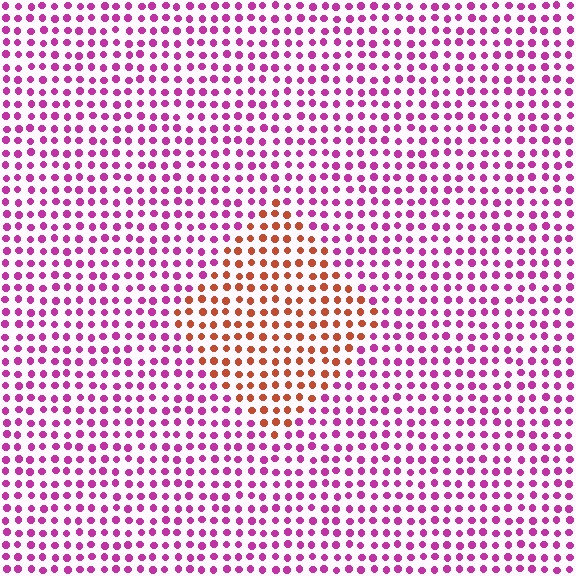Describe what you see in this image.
The image is filled with small magenta elements in a uniform arrangement. A diamond-shaped region is visible where the elements are tinted to a slightly different hue, forming a subtle color boundary.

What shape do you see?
I see a diamond.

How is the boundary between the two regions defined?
The boundary is defined purely by a slight shift in hue (about 60 degrees). Spacing, size, and orientation are identical on both sides.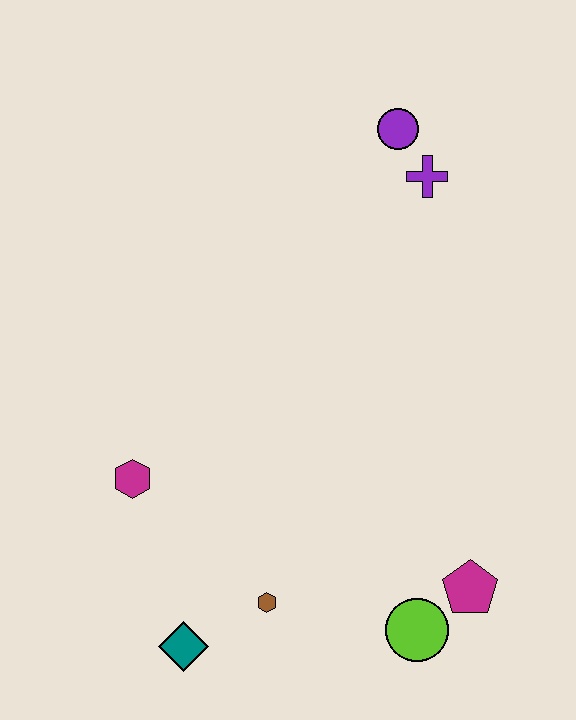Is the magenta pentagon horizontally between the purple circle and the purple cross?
No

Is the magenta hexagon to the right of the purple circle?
No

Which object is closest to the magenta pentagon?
The lime circle is closest to the magenta pentagon.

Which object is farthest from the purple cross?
The teal diamond is farthest from the purple cross.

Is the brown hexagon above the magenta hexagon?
No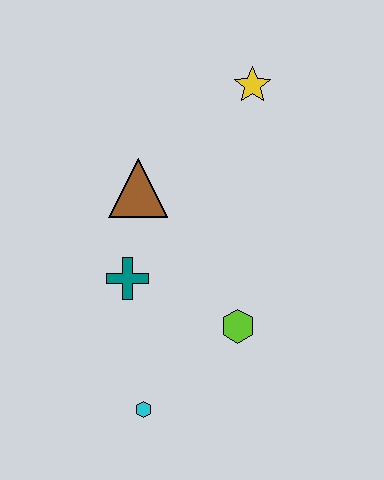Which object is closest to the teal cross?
The brown triangle is closest to the teal cross.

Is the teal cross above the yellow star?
No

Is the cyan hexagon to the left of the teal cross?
No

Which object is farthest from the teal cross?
The yellow star is farthest from the teal cross.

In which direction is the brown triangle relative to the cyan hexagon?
The brown triangle is above the cyan hexagon.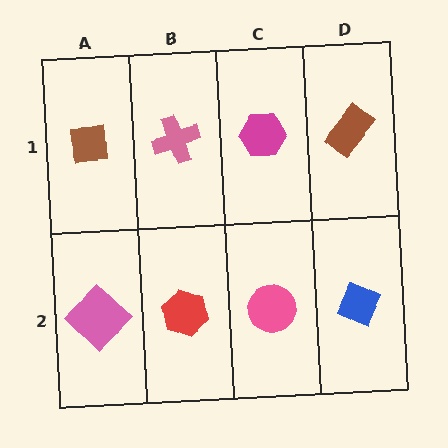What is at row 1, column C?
A magenta hexagon.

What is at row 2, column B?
A red hexagon.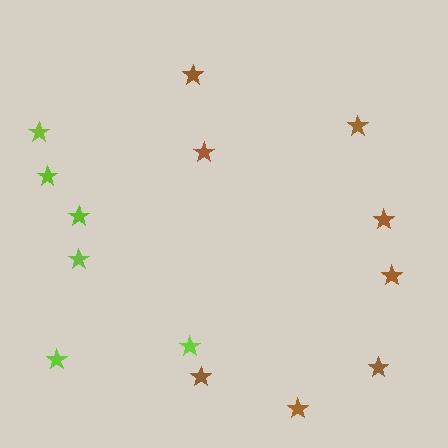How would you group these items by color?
There are 2 groups: one group of lime stars (6) and one group of brown stars (8).